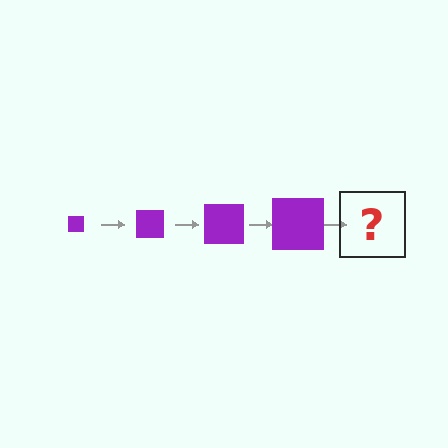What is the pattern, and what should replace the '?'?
The pattern is that the square gets progressively larger each step. The '?' should be a purple square, larger than the previous one.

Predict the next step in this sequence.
The next step is a purple square, larger than the previous one.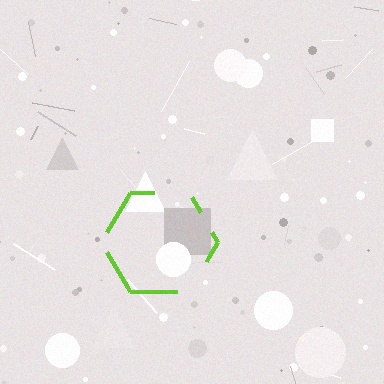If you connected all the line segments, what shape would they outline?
They would outline a hexagon.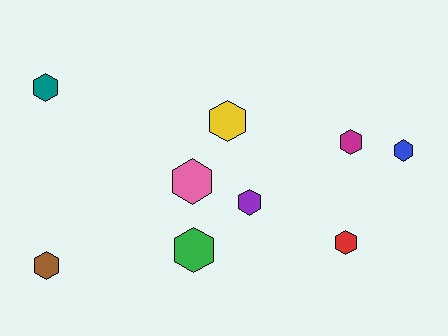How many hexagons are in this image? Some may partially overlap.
There are 9 hexagons.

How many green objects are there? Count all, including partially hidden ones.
There is 1 green object.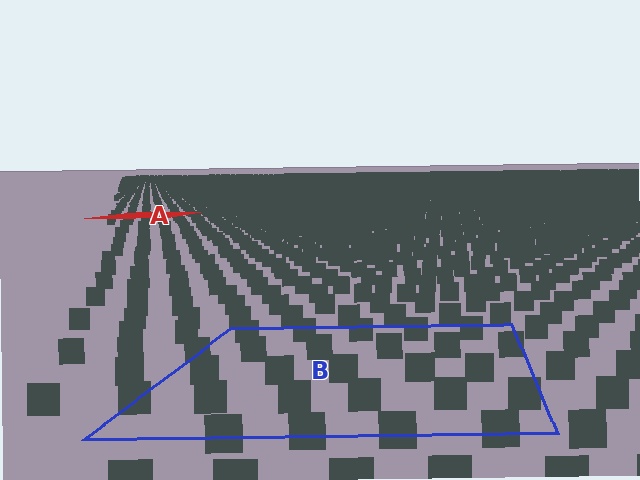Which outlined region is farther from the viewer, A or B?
Region A is farther from the viewer — the texture elements inside it appear smaller and more densely packed.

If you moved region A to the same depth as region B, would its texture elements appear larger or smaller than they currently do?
They would appear larger. At a closer depth, the same texture elements are projected at a bigger on-screen size.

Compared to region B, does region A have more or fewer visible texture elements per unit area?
Region A has more texture elements per unit area — they are packed more densely because it is farther away.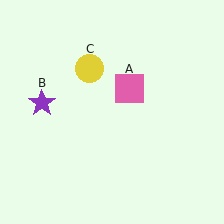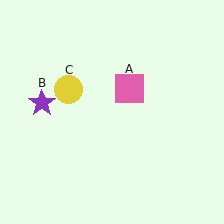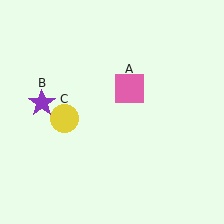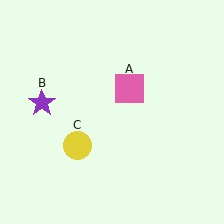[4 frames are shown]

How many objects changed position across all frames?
1 object changed position: yellow circle (object C).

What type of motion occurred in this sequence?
The yellow circle (object C) rotated counterclockwise around the center of the scene.